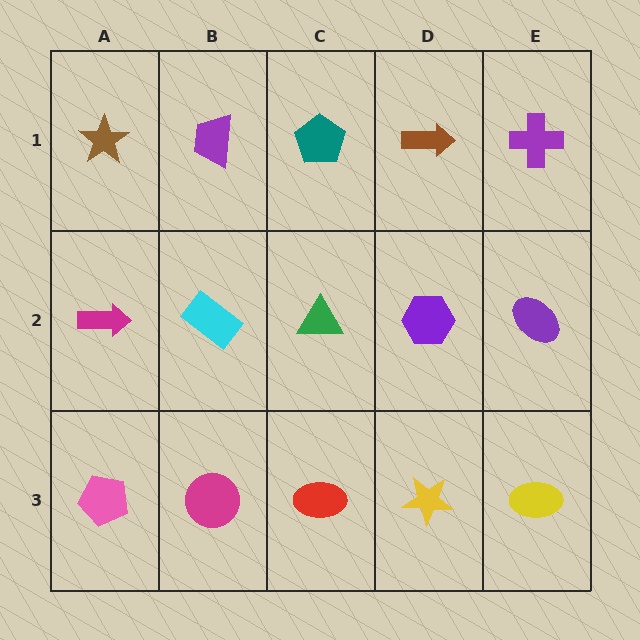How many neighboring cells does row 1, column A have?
2.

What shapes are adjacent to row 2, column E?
A purple cross (row 1, column E), a yellow ellipse (row 3, column E), a purple hexagon (row 2, column D).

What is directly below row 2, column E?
A yellow ellipse.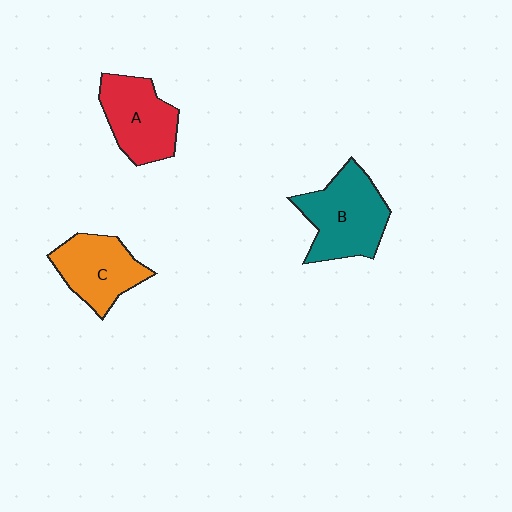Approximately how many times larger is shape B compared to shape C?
Approximately 1.2 times.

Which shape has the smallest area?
Shape C (orange).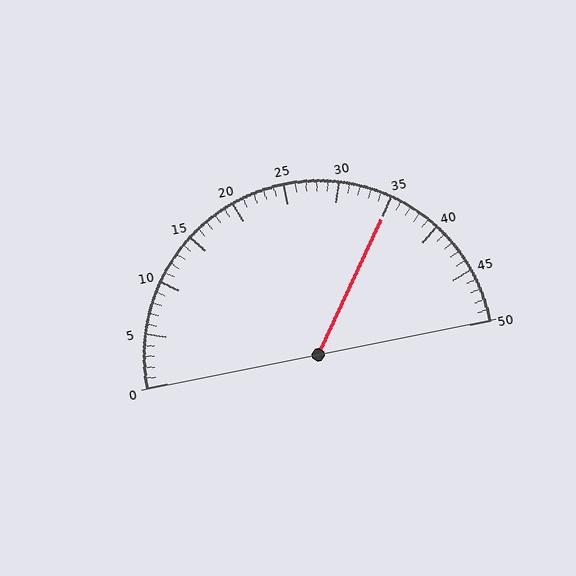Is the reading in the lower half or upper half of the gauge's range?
The reading is in the upper half of the range (0 to 50).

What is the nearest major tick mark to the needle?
The nearest major tick mark is 35.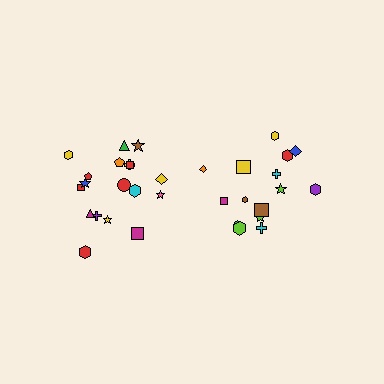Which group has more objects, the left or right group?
The left group.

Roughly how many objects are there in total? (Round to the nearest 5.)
Roughly 35 objects in total.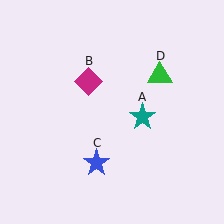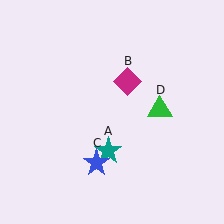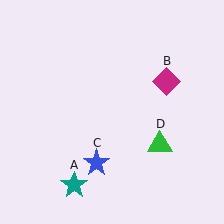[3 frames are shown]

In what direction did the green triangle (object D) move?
The green triangle (object D) moved down.